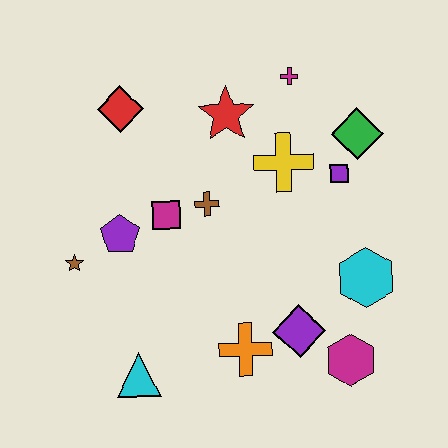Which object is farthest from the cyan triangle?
The magenta cross is farthest from the cyan triangle.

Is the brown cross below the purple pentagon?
No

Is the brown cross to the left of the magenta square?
No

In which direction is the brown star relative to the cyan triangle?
The brown star is above the cyan triangle.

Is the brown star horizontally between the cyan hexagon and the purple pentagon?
No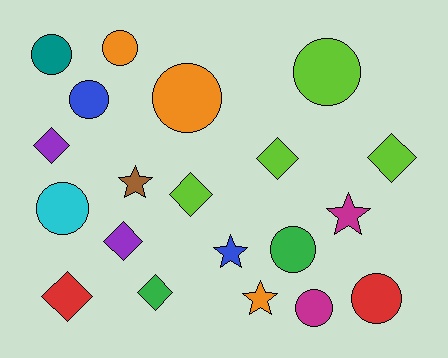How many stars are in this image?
There are 4 stars.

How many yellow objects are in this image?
There are no yellow objects.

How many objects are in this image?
There are 20 objects.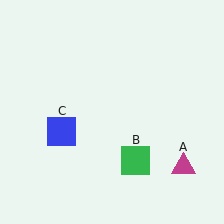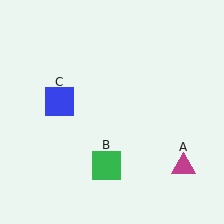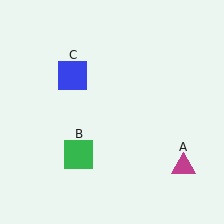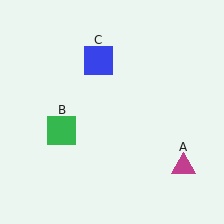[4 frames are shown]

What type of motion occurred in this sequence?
The green square (object B), blue square (object C) rotated clockwise around the center of the scene.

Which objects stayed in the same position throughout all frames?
Magenta triangle (object A) remained stationary.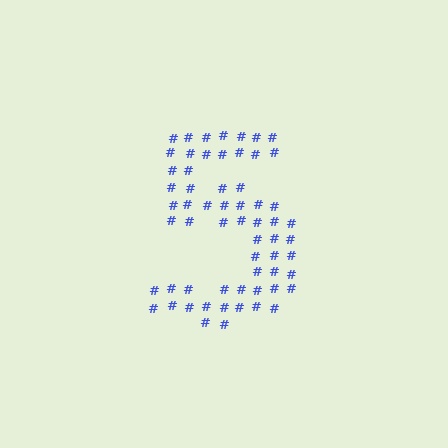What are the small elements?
The small elements are hash symbols.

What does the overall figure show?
The overall figure shows the digit 5.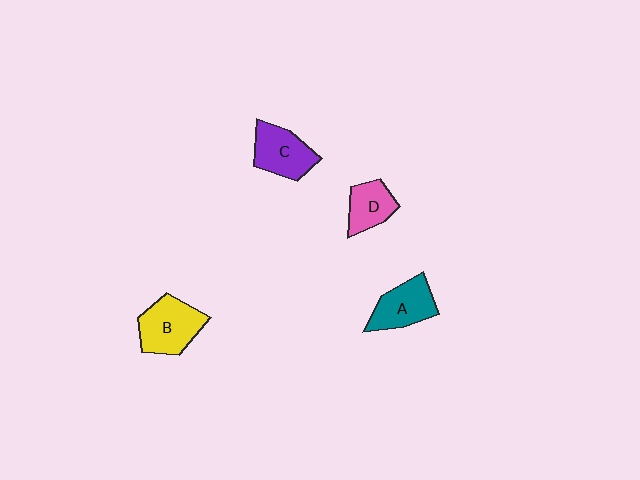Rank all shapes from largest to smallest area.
From largest to smallest: B (yellow), C (purple), A (teal), D (pink).